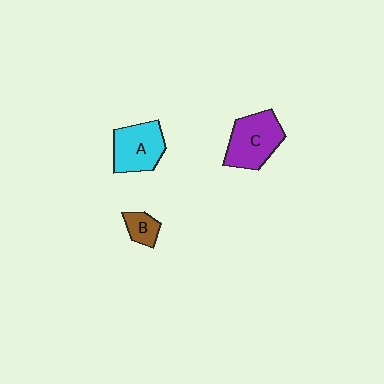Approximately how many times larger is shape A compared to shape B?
Approximately 2.4 times.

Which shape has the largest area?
Shape C (purple).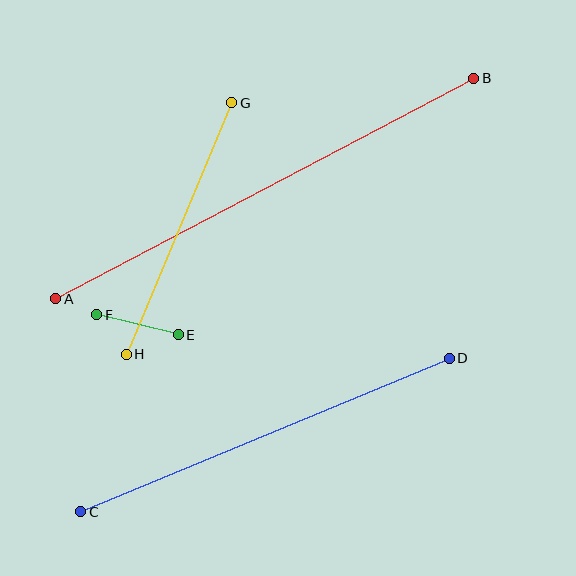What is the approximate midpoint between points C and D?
The midpoint is at approximately (265, 435) pixels.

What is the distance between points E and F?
The distance is approximately 84 pixels.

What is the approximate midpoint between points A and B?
The midpoint is at approximately (265, 189) pixels.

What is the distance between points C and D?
The distance is approximately 399 pixels.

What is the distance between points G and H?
The distance is approximately 273 pixels.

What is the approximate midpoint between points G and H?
The midpoint is at approximately (179, 228) pixels.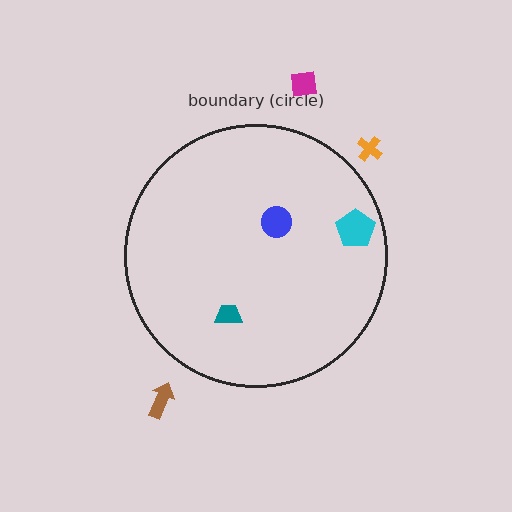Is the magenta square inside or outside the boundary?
Outside.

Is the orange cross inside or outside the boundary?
Outside.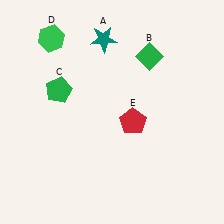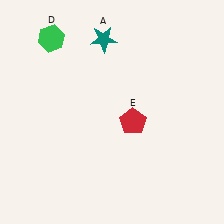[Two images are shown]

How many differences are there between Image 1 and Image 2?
There are 2 differences between the two images.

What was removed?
The green pentagon (C), the green diamond (B) were removed in Image 2.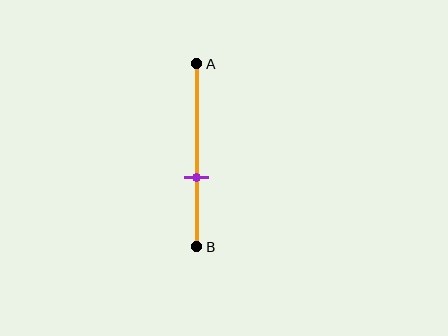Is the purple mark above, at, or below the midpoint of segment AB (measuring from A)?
The purple mark is below the midpoint of segment AB.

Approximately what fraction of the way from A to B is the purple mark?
The purple mark is approximately 60% of the way from A to B.